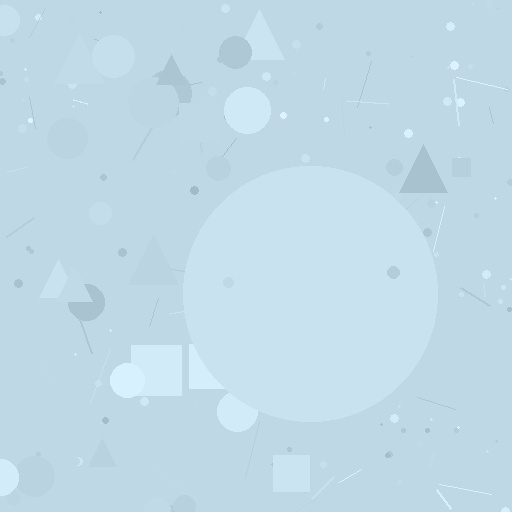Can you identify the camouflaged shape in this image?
The camouflaged shape is a circle.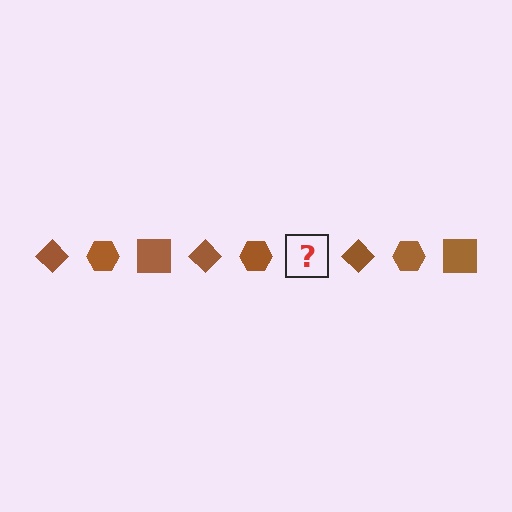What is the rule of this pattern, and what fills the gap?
The rule is that the pattern cycles through diamond, hexagon, square shapes in brown. The gap should be filled with a brown square.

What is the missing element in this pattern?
The missing element is a brown square.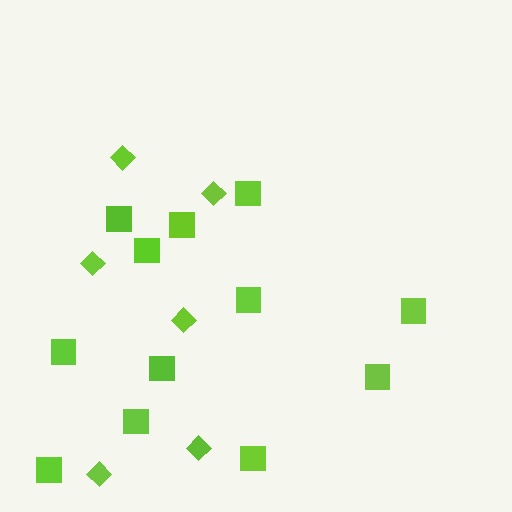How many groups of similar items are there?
There are 2 groups: one group of diamonds (6) and one group of squares (12).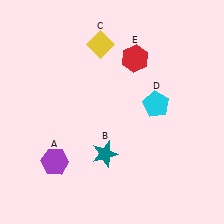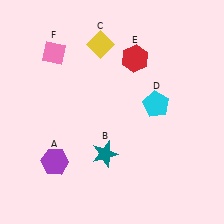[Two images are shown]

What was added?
A pink diamond (F) was added in Image 2.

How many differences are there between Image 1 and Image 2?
There is 1 difference between the two images.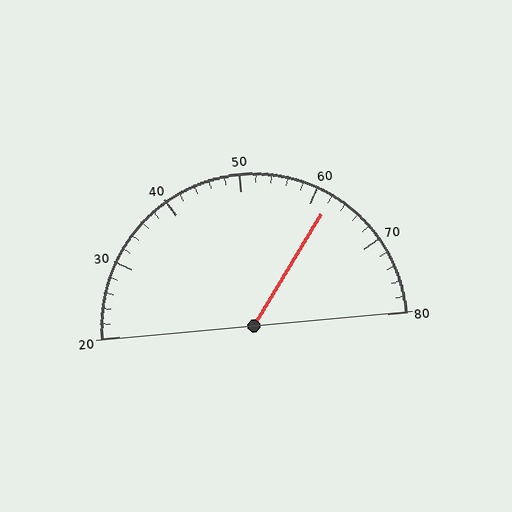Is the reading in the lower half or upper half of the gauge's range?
The reading is in the upper half of the range (20 to 80).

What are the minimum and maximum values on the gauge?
The gauge ranges from 20 to 80.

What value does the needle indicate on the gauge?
The needle indicates approximately 62.